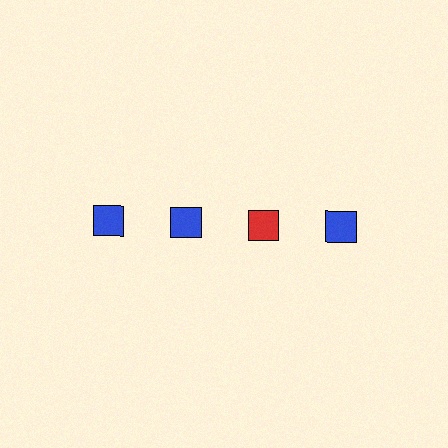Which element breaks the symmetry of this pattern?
The red square in the top row, center column breaks the symmetry. All other shapes are blue squares.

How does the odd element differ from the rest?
It has a different color: red instead of blue.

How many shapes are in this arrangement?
There are 4 shapes arranged in a grid pattern.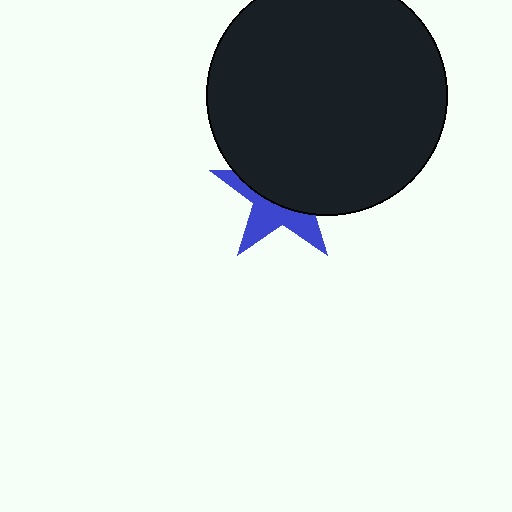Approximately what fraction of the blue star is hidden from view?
Roughly 59% of the blue star is hidden behind the black circle.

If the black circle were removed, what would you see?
You would see the complete blue star.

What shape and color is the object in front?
The object in front is a black circle.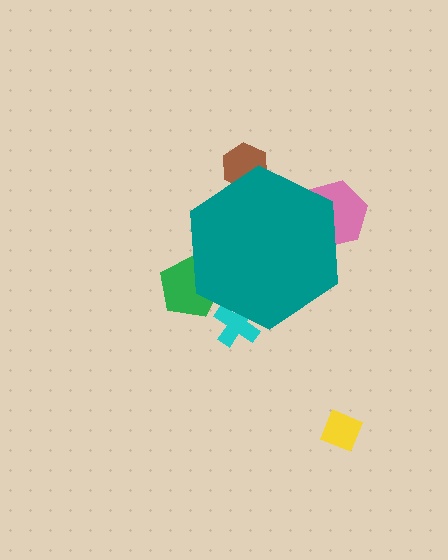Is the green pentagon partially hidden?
Yes, the green pentagon is partially hidden behind the teal hexagon.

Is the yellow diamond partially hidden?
No, the yellow diamond is fully visible.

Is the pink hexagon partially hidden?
Yes, the pink hexagon is partially hidden behind the teal hexagon.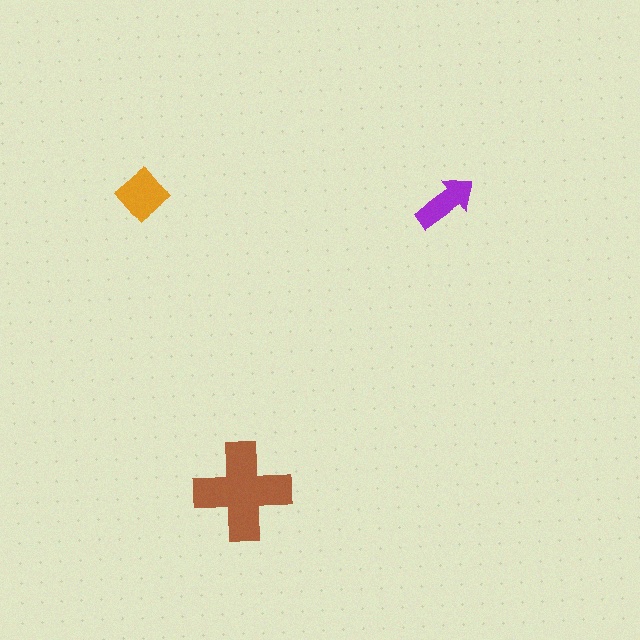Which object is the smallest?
The purple arrow.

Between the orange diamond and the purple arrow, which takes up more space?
The orange diamond.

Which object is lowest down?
The brown cross is bottommost.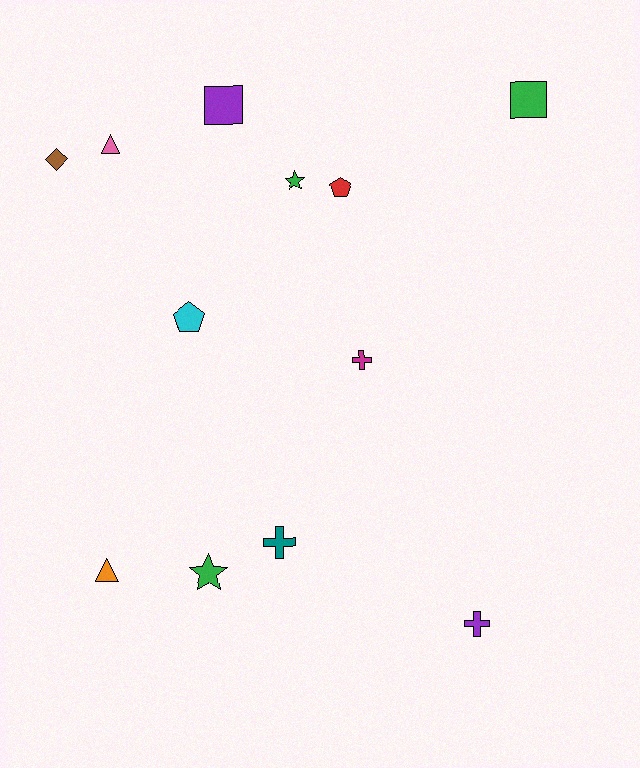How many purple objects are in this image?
There are 2 purple objects.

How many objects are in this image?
There are 12 objects.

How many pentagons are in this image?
There are 2 pentagons.